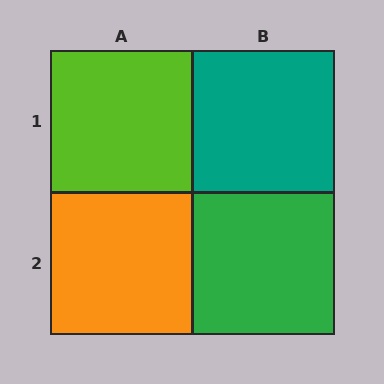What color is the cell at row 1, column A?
Lime.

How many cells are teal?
1 cell is teal.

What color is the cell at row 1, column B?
Teal.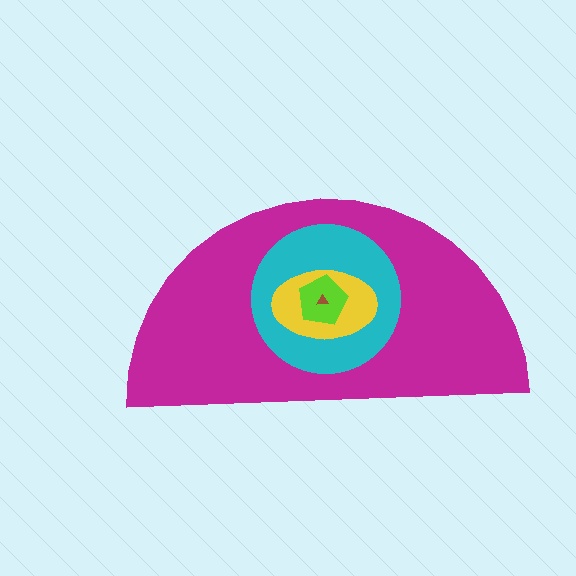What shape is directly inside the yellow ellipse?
The lime pentagon.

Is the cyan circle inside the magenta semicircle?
Yes.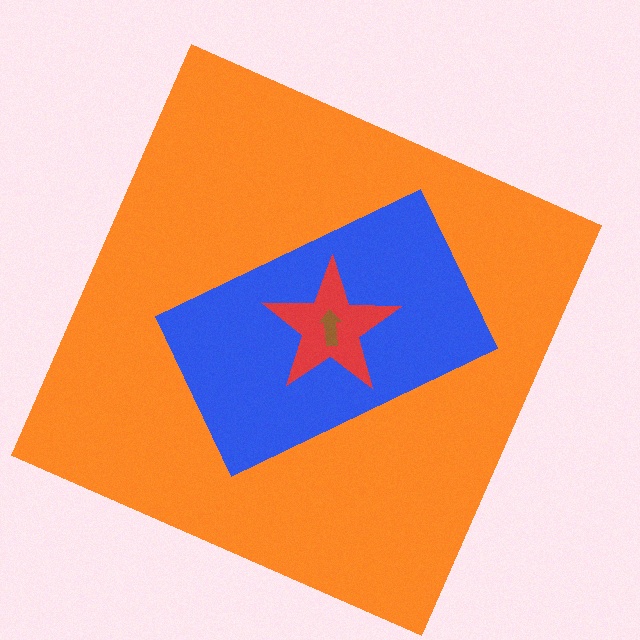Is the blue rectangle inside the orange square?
Yes.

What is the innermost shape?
The brown arrow.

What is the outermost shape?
The orange square.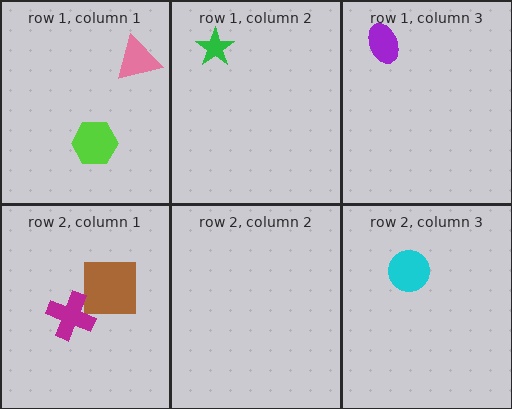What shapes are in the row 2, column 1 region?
The brown square, the magenta cross.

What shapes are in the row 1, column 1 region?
The pink triangle, the lime hexagon.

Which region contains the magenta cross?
The row 2, column 1 region.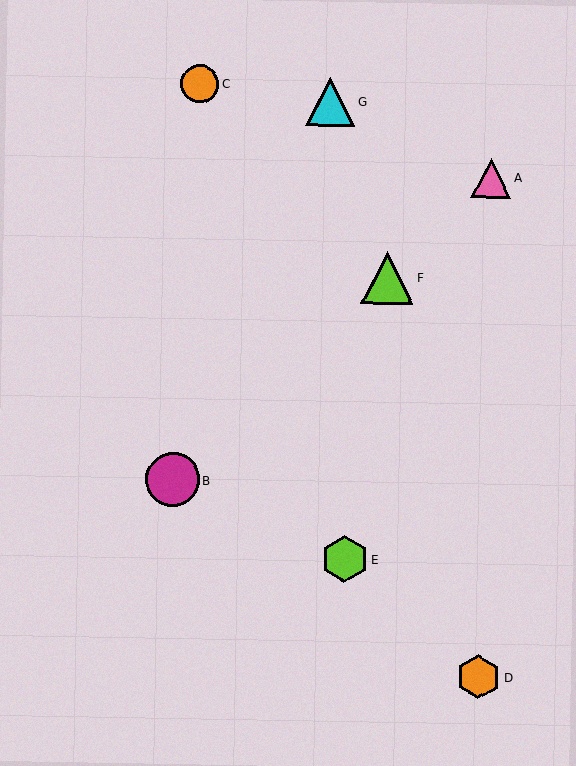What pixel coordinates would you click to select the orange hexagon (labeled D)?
Click at (478, 677) to select the orange hexagon D.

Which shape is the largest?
The magenta circle (labeled B) is the largest.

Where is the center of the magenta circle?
The center of the magenta circle is at (172, 480).